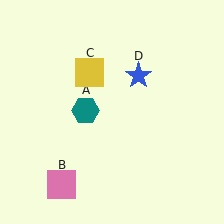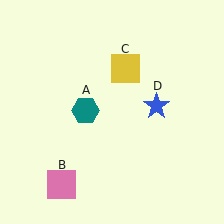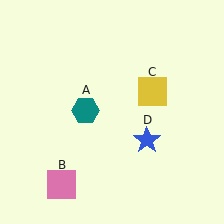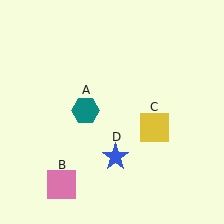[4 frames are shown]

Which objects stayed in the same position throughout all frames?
Teal hexagon (object A) and pink square (object B) remained stationary.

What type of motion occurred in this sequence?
The yellow square (object C), blue star (object D) rotated clockwise around the center of the scene.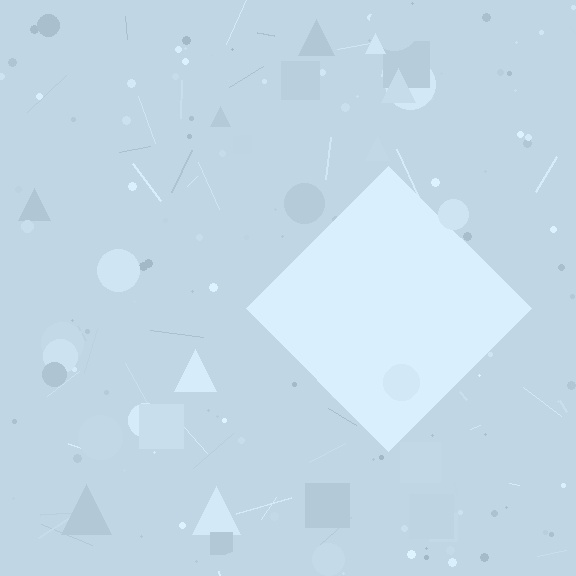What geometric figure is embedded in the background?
A diamond is embedded in the background.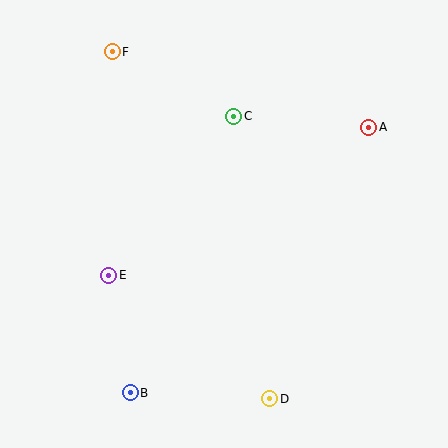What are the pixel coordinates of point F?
Point F is at (112, 52).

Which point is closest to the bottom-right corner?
Point D is closest to the bottom-right corner.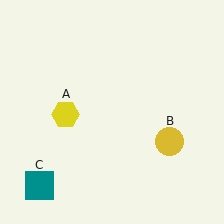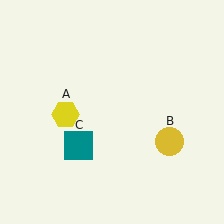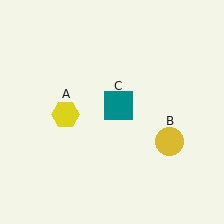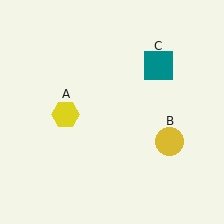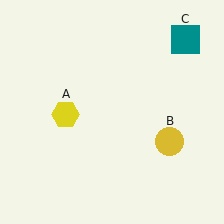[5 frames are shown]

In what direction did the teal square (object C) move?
The teal square (object C) moved up and to the right.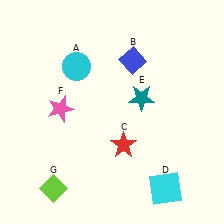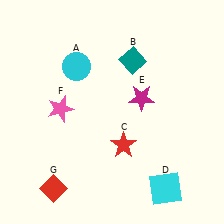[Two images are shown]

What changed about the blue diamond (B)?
In Image 1, B is blue. In Image 2, it changed to teal.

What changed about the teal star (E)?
In Image 1, E is teal. In Image 2, it changed to magenta.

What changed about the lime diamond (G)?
In Image 1, G is lime. In Image 2, it changed to red.